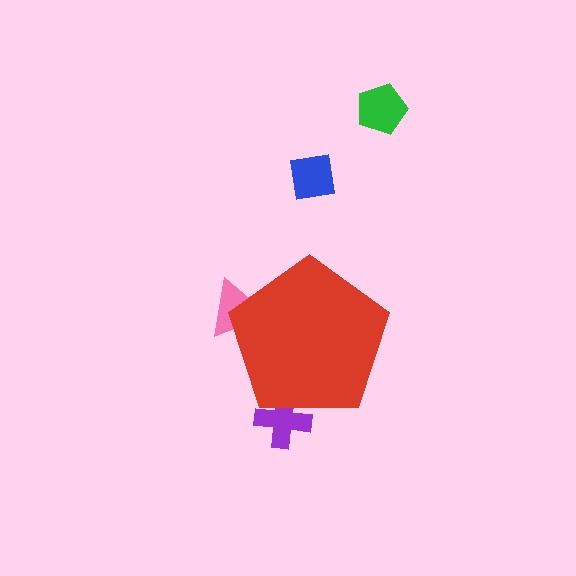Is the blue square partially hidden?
No, the blue square is fully visible.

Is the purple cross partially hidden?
Yes, the purple cross is partially hidden behind the red pentagon.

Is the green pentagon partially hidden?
No, the green pentagon is fully visible.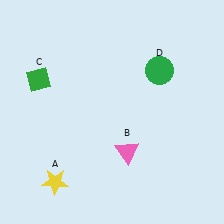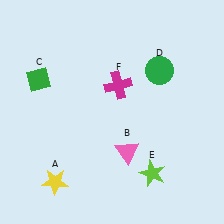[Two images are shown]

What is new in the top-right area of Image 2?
A magenta cross (F) was added in the top-right area of Image 2.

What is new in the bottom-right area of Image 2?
A lime star (E) was added in the bottom-right area of Image 2.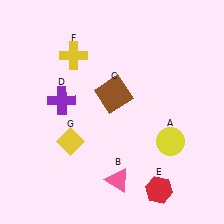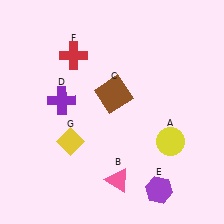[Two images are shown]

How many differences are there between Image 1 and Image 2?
There are 2 differences between the two images.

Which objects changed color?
E changed from red to purple. F changed from yellow to red.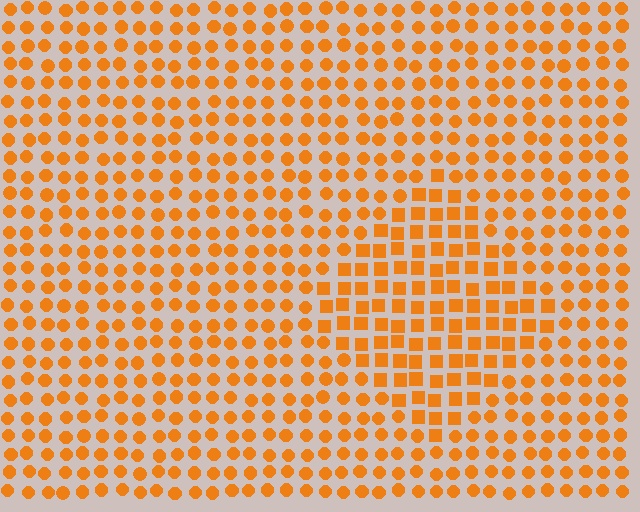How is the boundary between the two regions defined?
The boundary is defined by a change in element shape: squares inside vs. circles outside. All elements share the same color and spacing.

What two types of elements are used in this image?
The image uses squares inside the diamond region and circles outside it.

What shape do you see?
I see a diamond.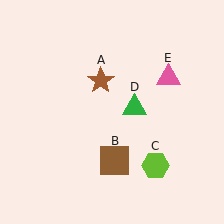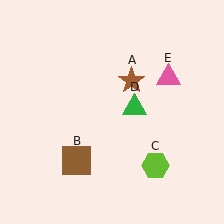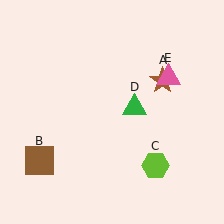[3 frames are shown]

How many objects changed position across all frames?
2 objects changed position: brown star (object A), brown square (object B).